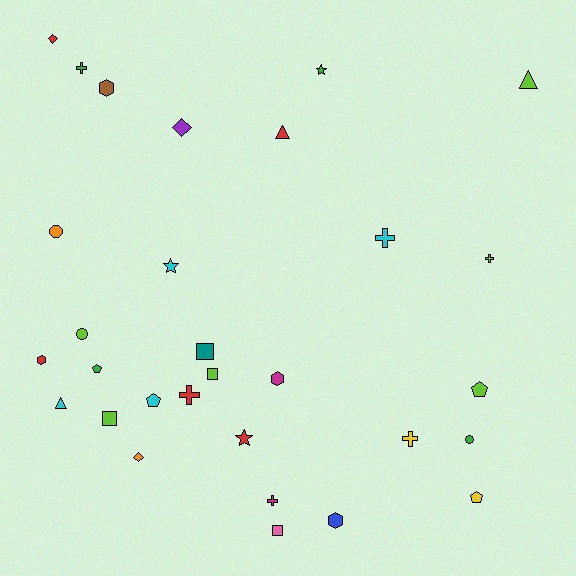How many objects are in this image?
There are 30 objects.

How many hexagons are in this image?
There are 4 hexagons.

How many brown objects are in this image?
There is 1 brown object.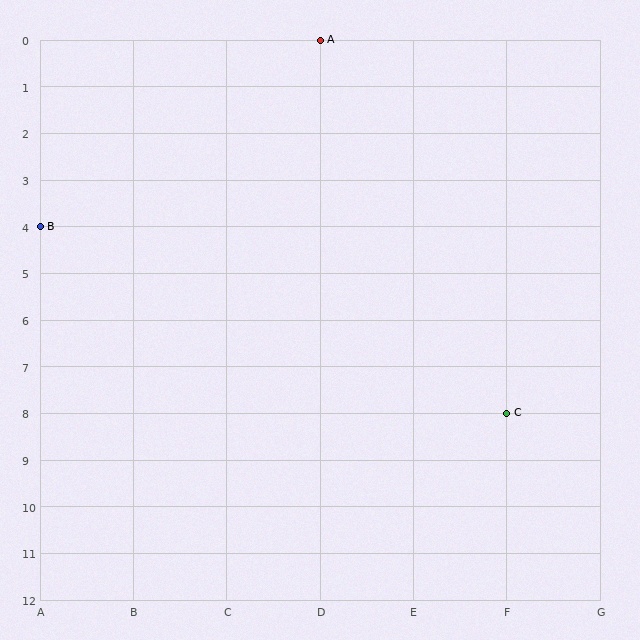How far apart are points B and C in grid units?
Points B and C are 5 columns and 4 rows apart (about 6.4 grid units diagonally).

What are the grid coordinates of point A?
Point A is at grid coordinates (D, 0).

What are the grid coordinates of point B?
Point B is at grid coordinates (A, 4).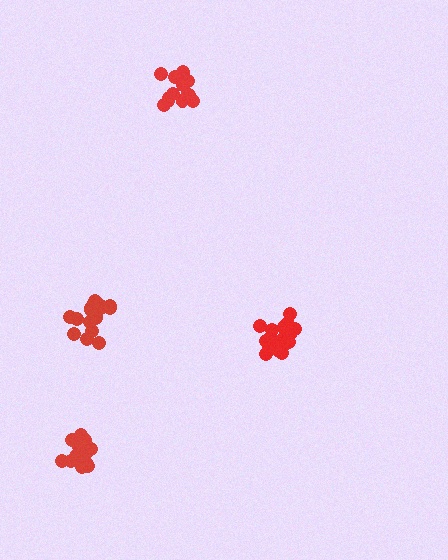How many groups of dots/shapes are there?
There are 4 groups.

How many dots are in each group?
Group 1: 14 dots, Group 2: 17 dots, Group 3: 14 dots, Group 4: 18 dots (63 total).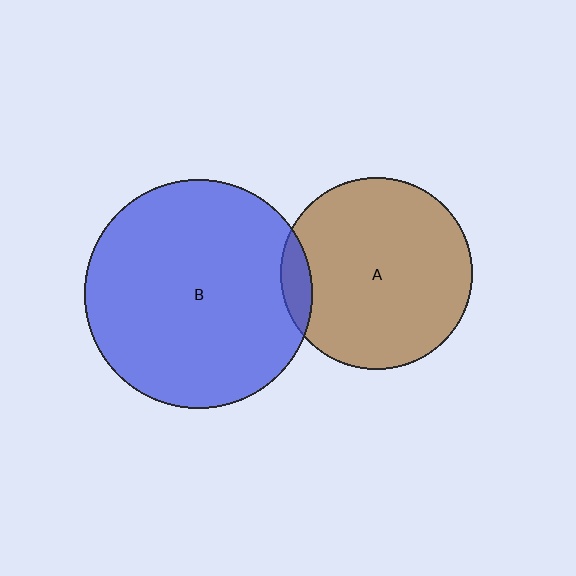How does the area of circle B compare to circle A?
Approximately 1.4 times.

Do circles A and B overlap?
Yes.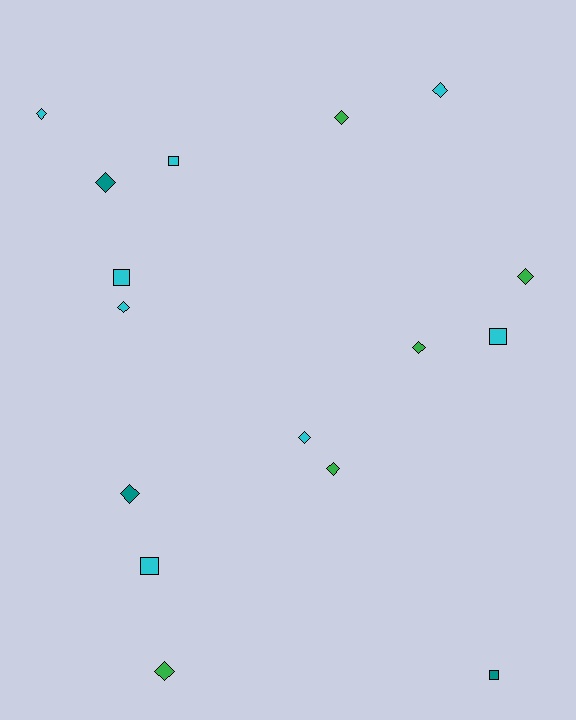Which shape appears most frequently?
Diamond, with 11 objects.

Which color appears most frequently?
Cyan, with 8 objects.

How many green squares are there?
There are no green squares.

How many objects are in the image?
There are 16 objects.